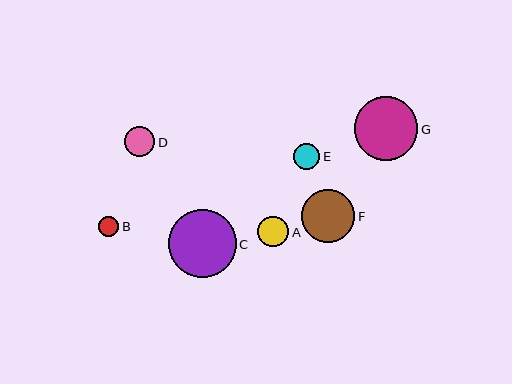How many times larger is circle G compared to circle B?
Circle G is approximately 3.1 times the size of circle B.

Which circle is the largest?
Circle C is the largest with a size of approximately 67 pixels.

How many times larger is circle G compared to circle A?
Circle G is approximately 2.1 times the size of circle A.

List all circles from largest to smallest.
From largest to smallest: C, G, F, A, D, E, B.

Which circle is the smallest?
Circle B is the smallest with a size of approximately 21 pixels.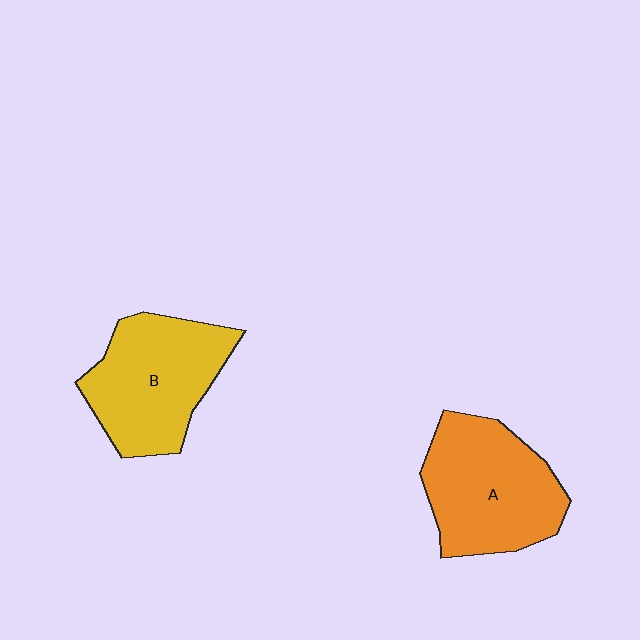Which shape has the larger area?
Shape A (orange).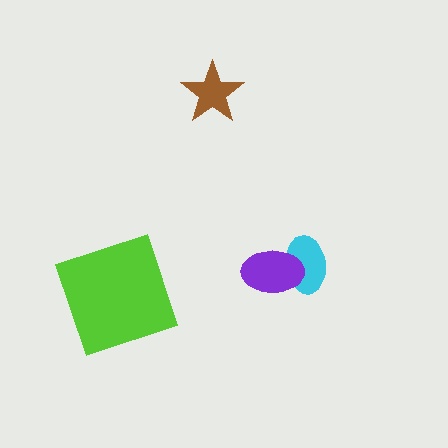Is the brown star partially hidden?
No, no other shape covers it.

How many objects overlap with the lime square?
0 objects overlap with the lime square.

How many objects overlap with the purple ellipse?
1 object overlaps with the purple ellipse.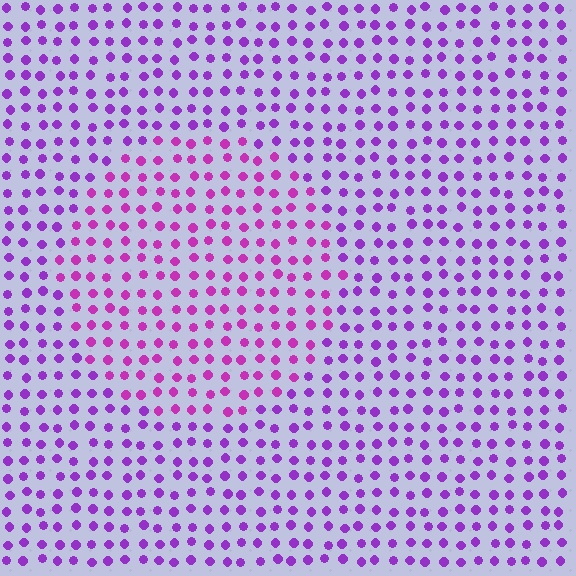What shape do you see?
I see a circle.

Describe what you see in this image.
The image is filled with small purple elements in a uniform arrangement. A circle-shaped region is visible where the elements are tinted to a slightly different hue, forming a subtle color boundary.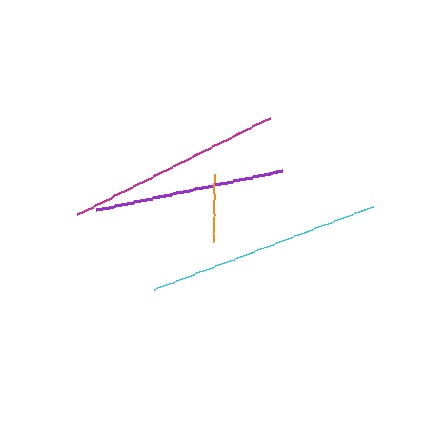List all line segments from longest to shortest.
From longest to shortest: cyan, magenta, purple, orange.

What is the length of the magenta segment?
The magenta segment is approximately 215 pixels long.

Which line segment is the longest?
The cyan line is the longest at approximately 234 pixels.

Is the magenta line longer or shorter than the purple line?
The magenta line is longer than the purple line.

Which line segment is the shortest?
The orange line is the shortest at approximately 67 pixels.